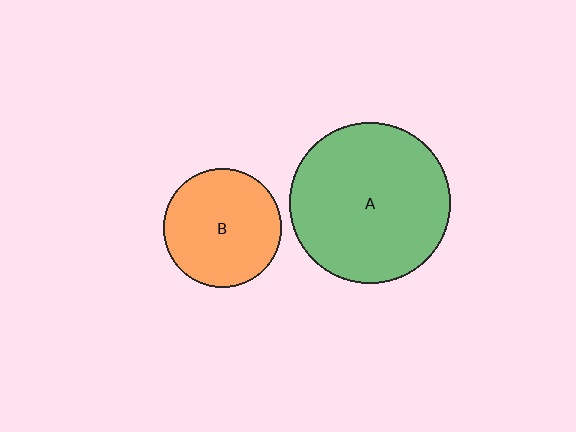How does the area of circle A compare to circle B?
Approximately 1.8 times.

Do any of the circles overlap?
No, none of the circles overlap.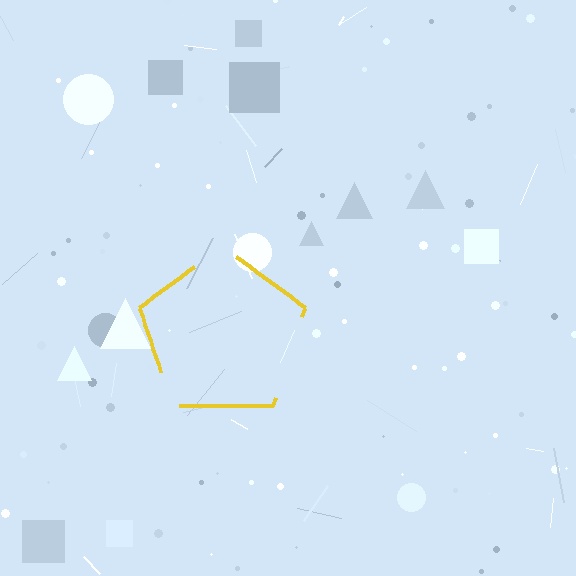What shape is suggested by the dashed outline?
The dashed outline suggests a pentagon.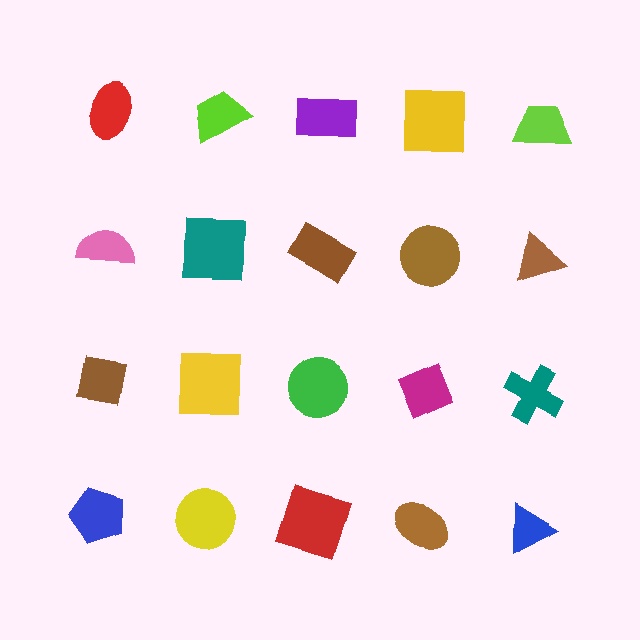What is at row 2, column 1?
A pink semicircle.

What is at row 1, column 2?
A lime trapezoid.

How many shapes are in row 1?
5 shapes.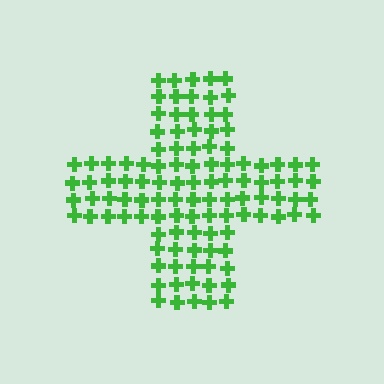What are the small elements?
The small elements are crosses.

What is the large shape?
The large shape is a cross.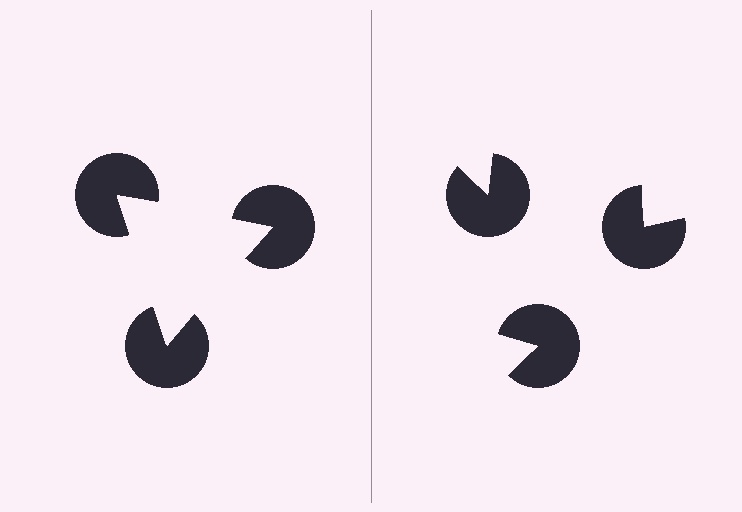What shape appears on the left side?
An illusory triangle.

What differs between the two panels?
The pac-man discs are positioned identically on both sides; only the wedge orientations differ. On the left they align to a triangle; on the right they are misaligned.